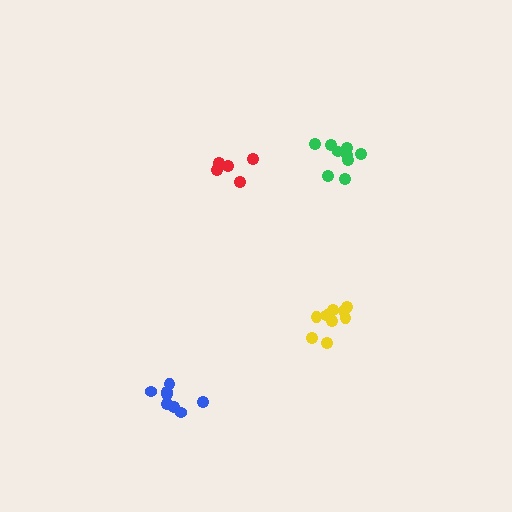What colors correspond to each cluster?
The clusters are colored: green, blue, red, yellow.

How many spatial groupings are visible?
There are 4 spatial groupings.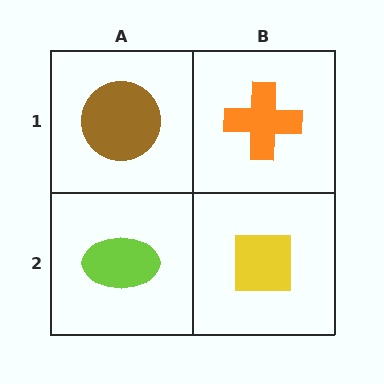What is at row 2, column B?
A yellow square.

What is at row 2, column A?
A lime ellipse.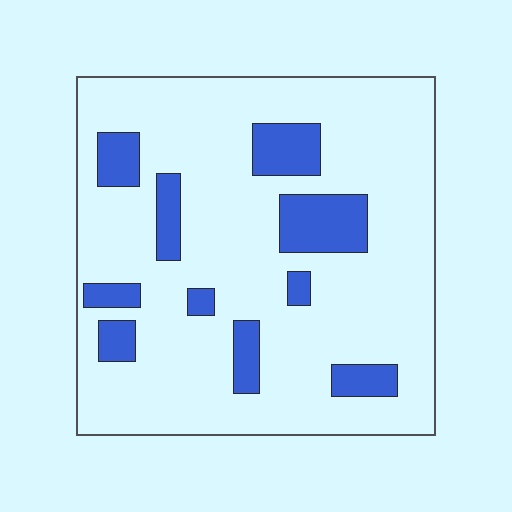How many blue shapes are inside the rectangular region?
10.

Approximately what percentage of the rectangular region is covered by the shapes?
Approximately 15%.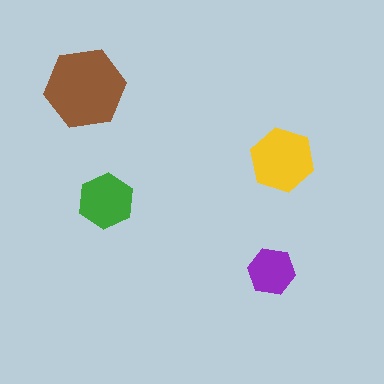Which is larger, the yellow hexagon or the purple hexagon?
The yellow one.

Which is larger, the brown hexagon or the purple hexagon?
The brown one.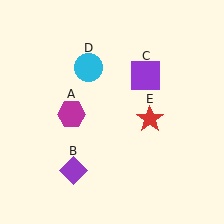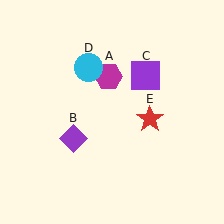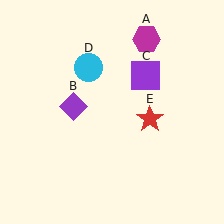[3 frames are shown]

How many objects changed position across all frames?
2 objects changed position: magenta hexagon (object A), purple diamond (object B).